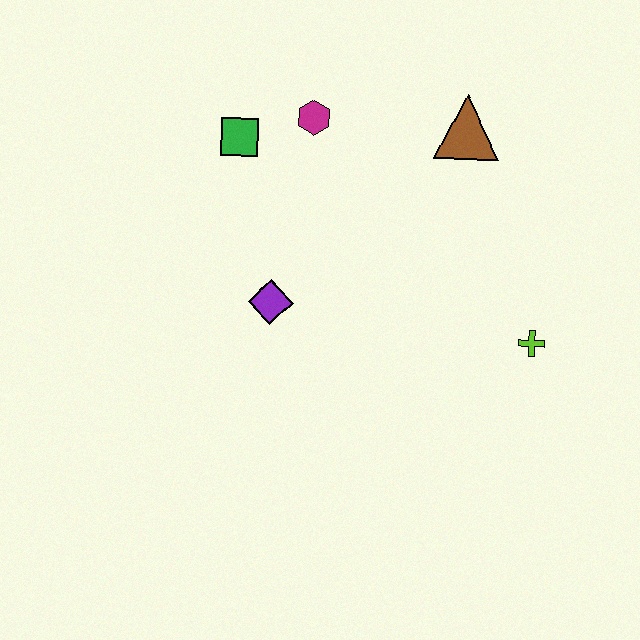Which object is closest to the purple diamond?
The green square is closest to the purple diamond.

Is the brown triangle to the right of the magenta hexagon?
Yes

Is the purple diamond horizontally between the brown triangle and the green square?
Yes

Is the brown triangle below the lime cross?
No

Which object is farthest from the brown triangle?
The purple diamond is farthest from the brown triangle.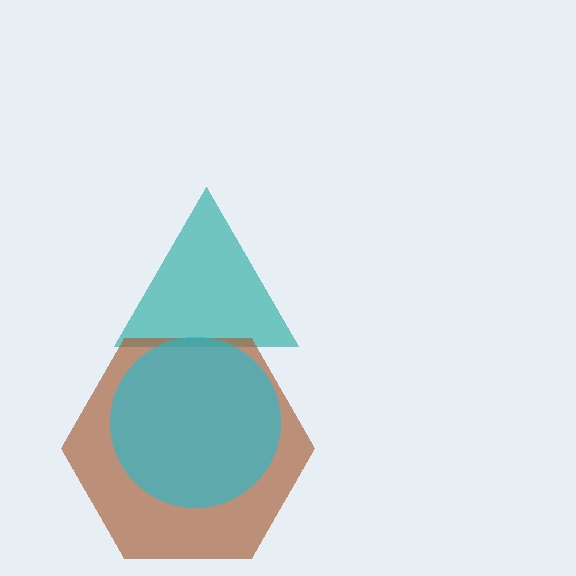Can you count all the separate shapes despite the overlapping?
Yes, there are 3 separate shapes.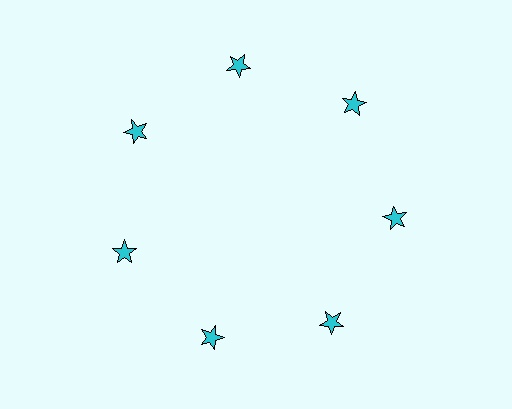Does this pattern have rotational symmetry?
Yes, this pattern has 7-fold rotational symmetry. It looks the same after rotating 51 degrees around the center.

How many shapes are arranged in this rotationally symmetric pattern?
There are 7 shapes, arranged in 7 groups of 1.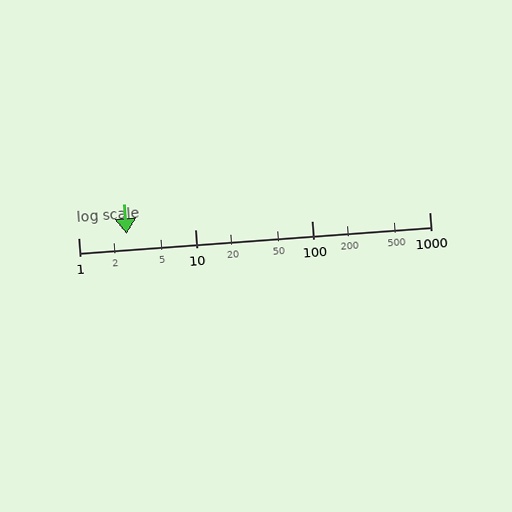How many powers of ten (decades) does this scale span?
The scale spans 3 decades, from 1 to 1000.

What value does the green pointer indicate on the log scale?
The pointer indicates approximately 2.6.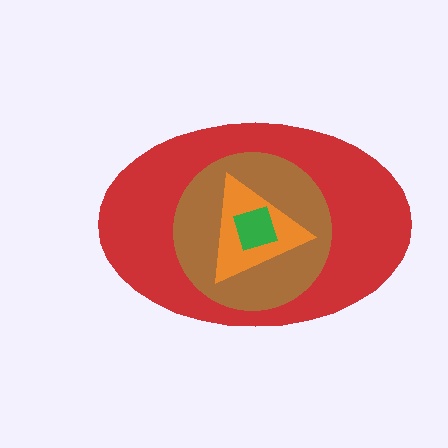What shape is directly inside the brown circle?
The orange triangle.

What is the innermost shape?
The green square.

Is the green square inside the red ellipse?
Yes.